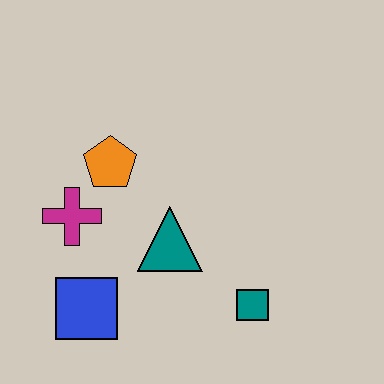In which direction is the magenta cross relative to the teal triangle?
The magenta cross is to the left of the teal triangle.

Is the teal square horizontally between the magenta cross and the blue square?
No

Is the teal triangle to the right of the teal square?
No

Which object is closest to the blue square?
The magenta cross is closest to the blue square.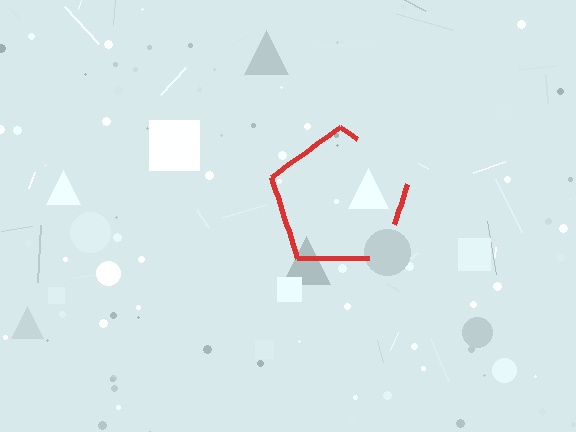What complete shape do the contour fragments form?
The contour fragments form a pentagon.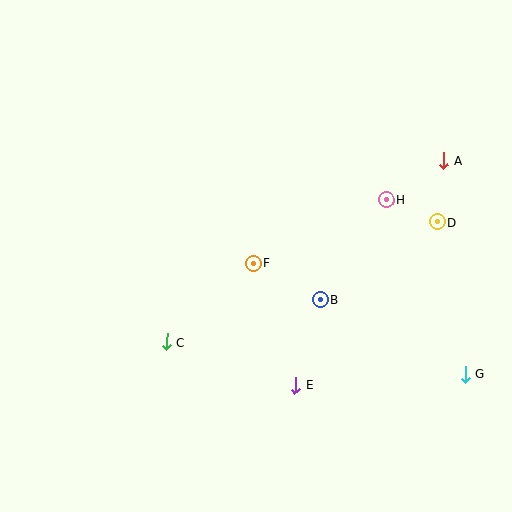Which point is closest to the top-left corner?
Point F is closest to the top-left corner.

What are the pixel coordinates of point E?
Point E is at (295, 385).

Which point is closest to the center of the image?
Point F at (253, 263) is closest to the center.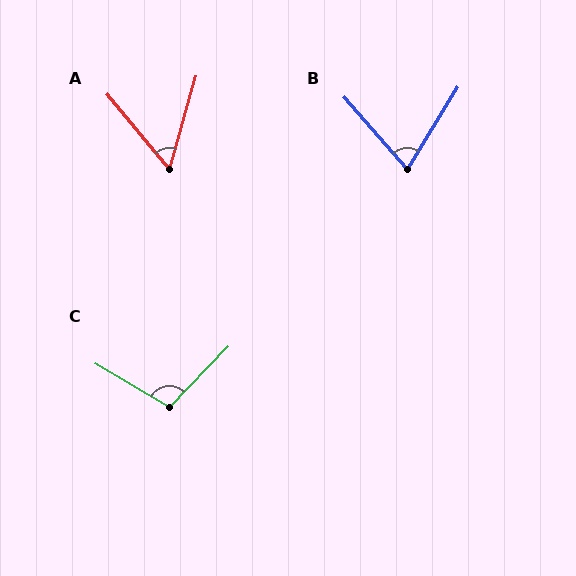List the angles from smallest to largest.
A (56°), B (73°), C (103°).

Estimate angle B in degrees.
Approximately 73 degrees.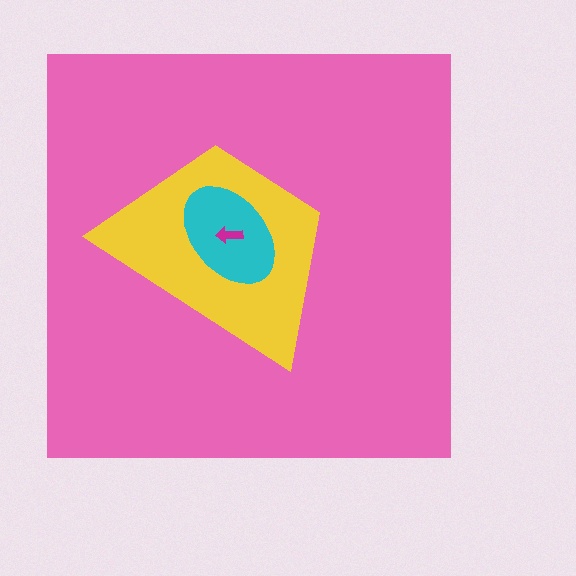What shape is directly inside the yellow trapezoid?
The cyan ellipse.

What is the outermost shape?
The pink square.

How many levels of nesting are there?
4.